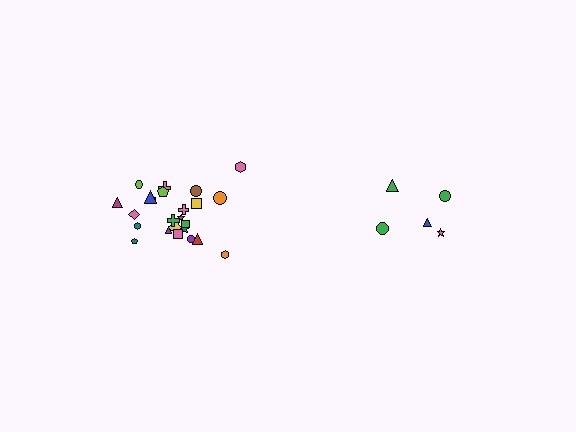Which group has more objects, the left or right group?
The left group.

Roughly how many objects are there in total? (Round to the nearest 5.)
Roughly 30 objects in total.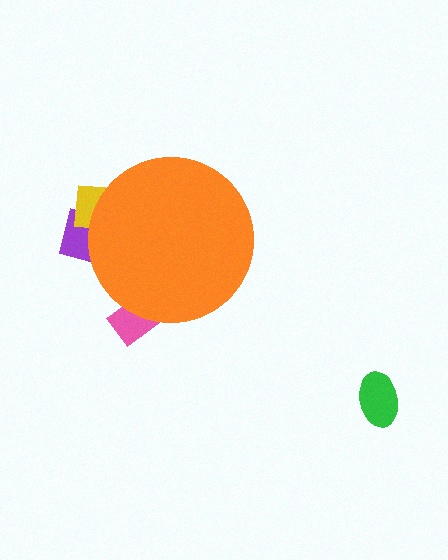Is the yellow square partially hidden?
Yes, the yellow square is partially hidden behind the orange circle.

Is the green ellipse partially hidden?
No, the green ellipse is fully visible.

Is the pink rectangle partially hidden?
Yes, the pink rectangle is partially hidden behind the orange circle.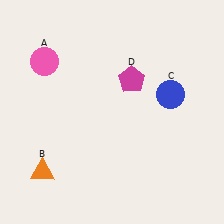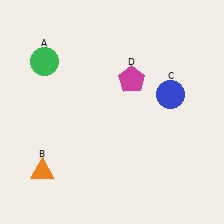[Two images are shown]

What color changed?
The circle (A) changed from pink in Image 1 to green in Image 2.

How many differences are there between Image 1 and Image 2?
There is 1 difference between the two images.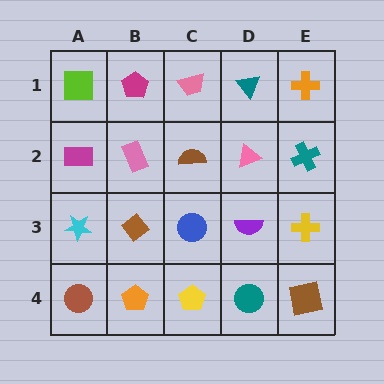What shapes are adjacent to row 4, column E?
A yellow cross (row 3, column E), a teal circle (row 4, column D).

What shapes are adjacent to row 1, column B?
A pink rectangle (row 2, column B), a lime square (row 1, column A), a pink trapezoid (row 1, column C).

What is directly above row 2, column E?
An orange cross.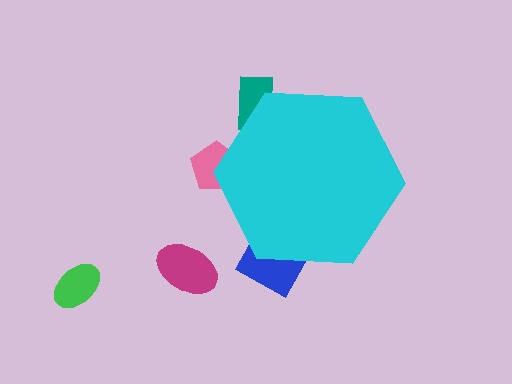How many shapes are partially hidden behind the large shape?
3 shapes are partially hidden.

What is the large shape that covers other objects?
A cyan hexagon.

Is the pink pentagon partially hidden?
Yes, the pink pentagon is partially hidden behind the cyan hexagon.